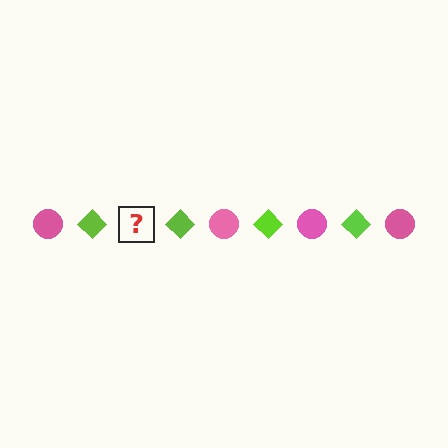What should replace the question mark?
The question mark should be replaced with a pink circle.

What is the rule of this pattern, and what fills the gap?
The rule is that the pattern alternates between pink circle and lime diamond. The gap should be filled with a pink circle.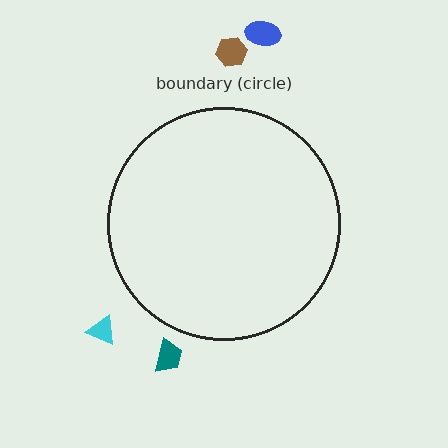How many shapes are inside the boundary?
0 inside, 4 outside.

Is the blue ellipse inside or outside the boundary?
Outside.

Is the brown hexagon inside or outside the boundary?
Outside.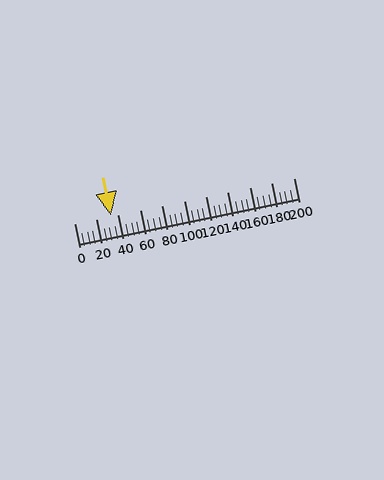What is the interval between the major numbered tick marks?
The major tick marks are spaced 20 units apart.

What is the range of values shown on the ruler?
The ruler shows values from 0 to 200.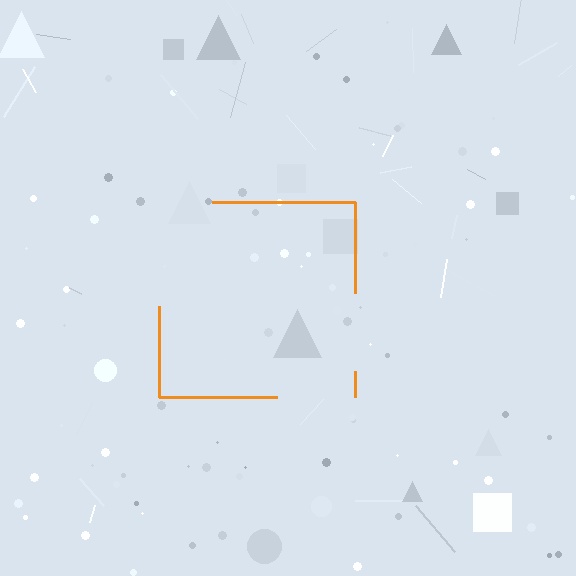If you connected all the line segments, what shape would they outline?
They would outline a square.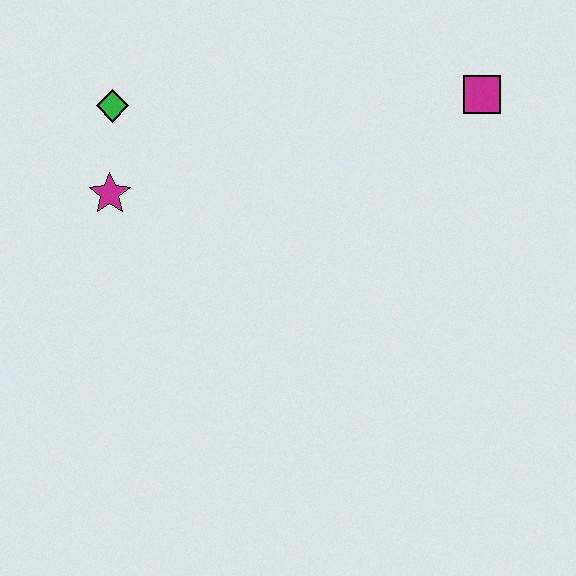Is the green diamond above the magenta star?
Yes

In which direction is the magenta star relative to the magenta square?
The magenta star is to the left of the magenta square.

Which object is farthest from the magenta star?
The magenta square is farthest from the magenta star.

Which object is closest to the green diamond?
The magenta star is closest to the green diamond.